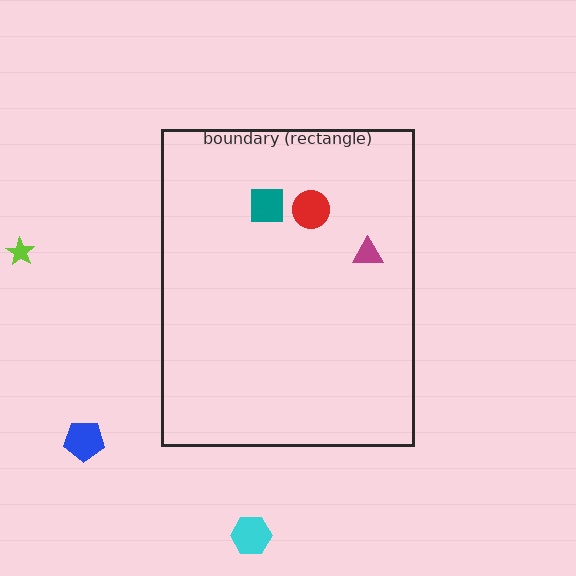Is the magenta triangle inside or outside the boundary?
Inside.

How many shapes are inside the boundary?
3 inside, 3 outside.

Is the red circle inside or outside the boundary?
Inside.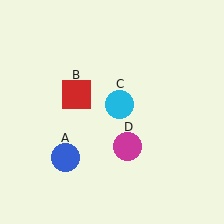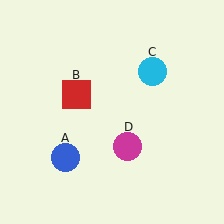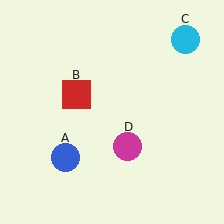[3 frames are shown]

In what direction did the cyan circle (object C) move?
The cyan circle (object C) moved up and to the right.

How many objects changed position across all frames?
1 object changed position: cyan circle (object C).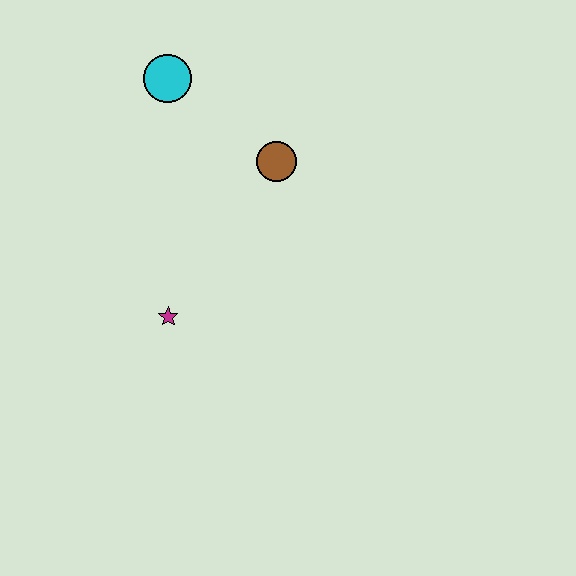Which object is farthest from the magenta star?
The cyan circle is farthest from the magenta star.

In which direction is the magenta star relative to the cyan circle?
The magenta star is below the cyan circle.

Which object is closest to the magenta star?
The brown circle is closest to the magenta star.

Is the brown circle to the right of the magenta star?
Yes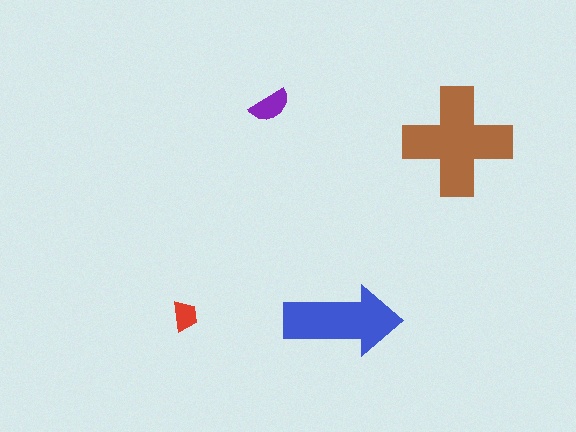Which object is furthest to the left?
The red trapezoid is leftmost.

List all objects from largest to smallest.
The brown cross, the blue arrow, the purple semicircle, the red trapezoid.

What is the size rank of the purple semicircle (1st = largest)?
3rd.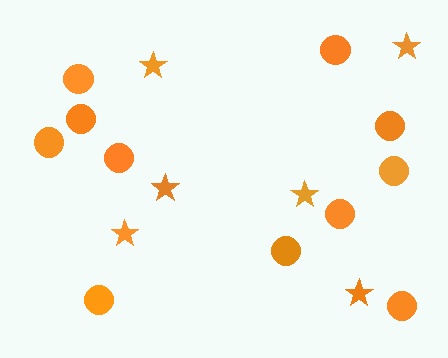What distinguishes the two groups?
There are 2 groups: one group of circles (11) and one group of stars (6).